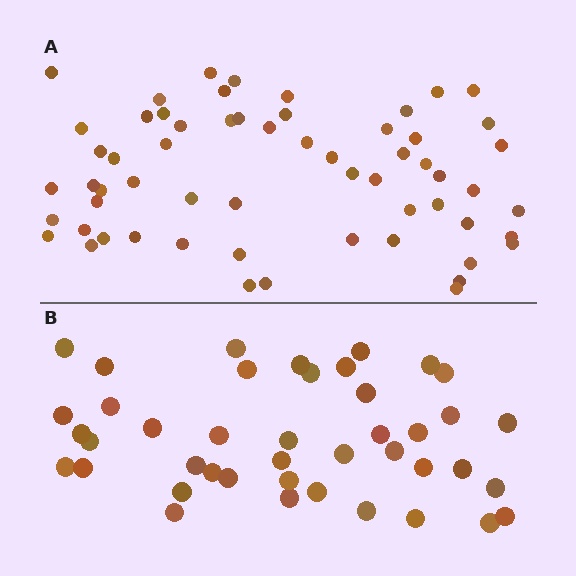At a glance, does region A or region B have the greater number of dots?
Region A (the top region) has more dots.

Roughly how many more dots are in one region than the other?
Region A has approximately 20 more dots than region B.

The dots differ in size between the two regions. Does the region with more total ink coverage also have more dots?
No. Region B has more total ink coverage because its dots are larger, but region A actually contains more individual dots. Total area can be misleading — the number of items is what matters here.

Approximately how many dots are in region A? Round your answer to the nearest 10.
About 60 dots.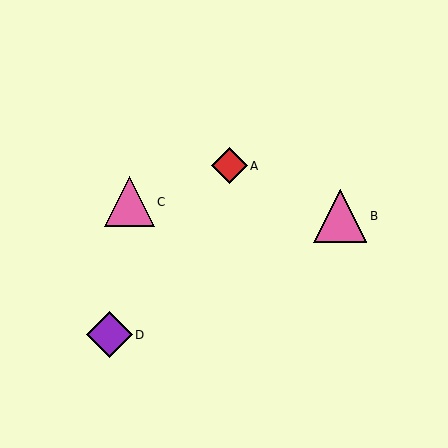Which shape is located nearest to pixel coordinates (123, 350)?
The purple diamond (labeled D) at (109, 335) is nearest to that location.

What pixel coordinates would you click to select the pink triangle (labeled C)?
Click at (129, 202) to select the pink triangle C.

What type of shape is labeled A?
Shape A is a red diamond.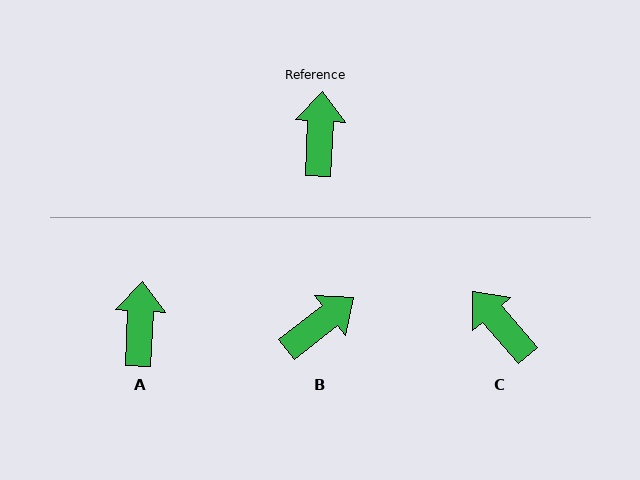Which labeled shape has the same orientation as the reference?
A.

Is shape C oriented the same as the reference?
No, it is off by about 44 degrees.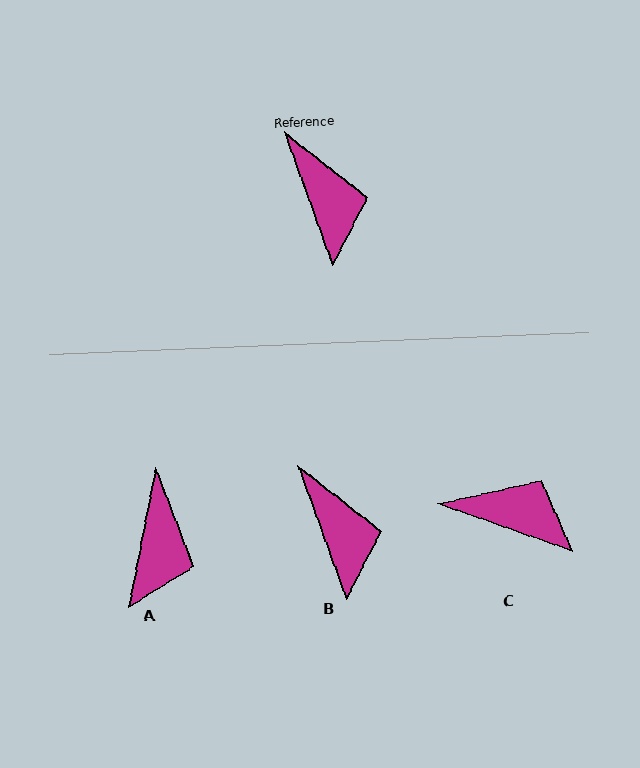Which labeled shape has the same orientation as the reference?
B.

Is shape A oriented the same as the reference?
No, it is off by about 31 degrees.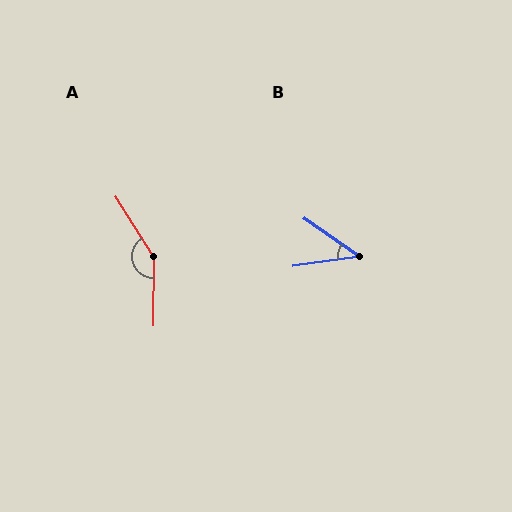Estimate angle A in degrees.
Approximately 147 degrees.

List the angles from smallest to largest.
B (43°), A (147°).